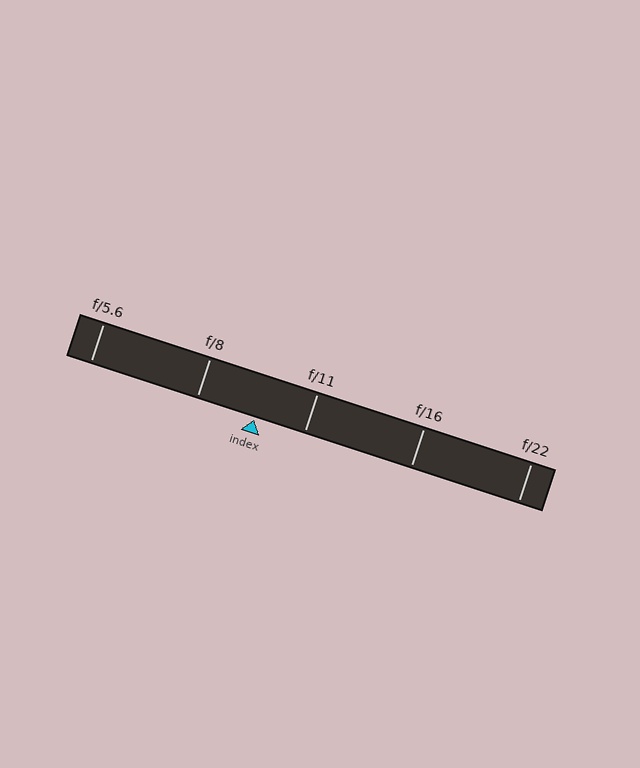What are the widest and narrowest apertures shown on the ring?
The widest aperture shown is f/5.6 and the narrowest is f/22.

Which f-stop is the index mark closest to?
The index mark is closest to f/11.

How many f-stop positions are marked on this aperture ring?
There are 5 f-stop positions marked.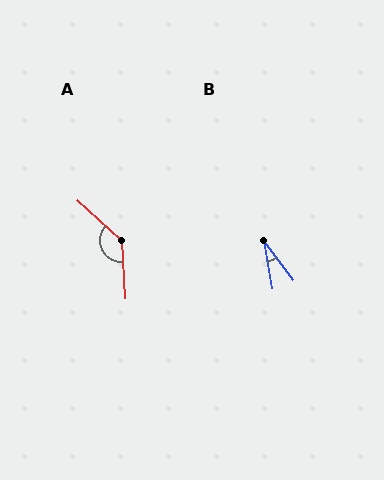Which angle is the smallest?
B, at approximately 28 degrees.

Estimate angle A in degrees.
Approximately 136 degrees.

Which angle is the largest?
A, at approximately 136 degrees.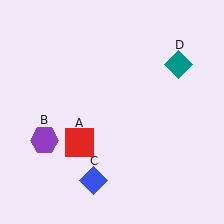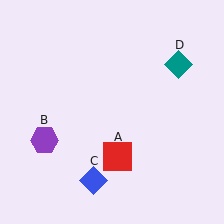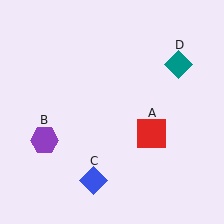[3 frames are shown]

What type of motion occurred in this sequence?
The red square (object A) rotated counterclockwise around the center of the scene.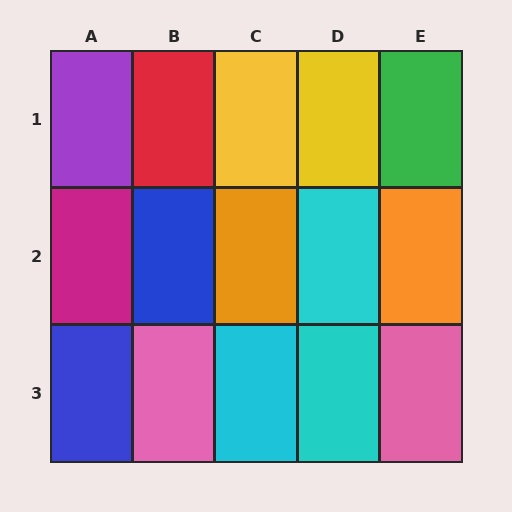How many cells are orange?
2 cells are orange.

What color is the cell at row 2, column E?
Orange.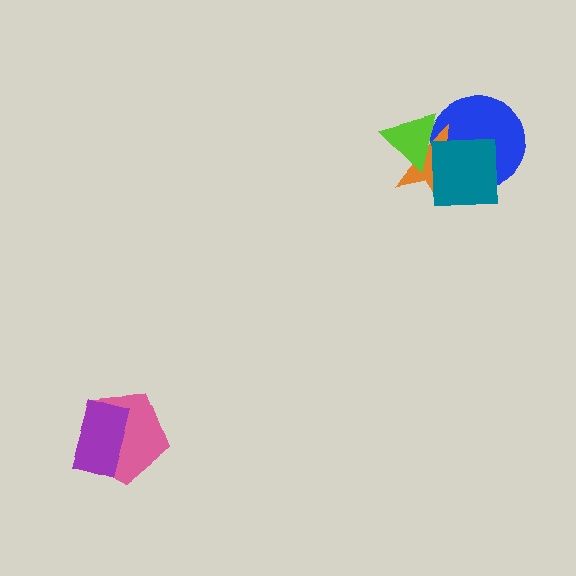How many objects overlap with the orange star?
3 objects overlap with the orange star.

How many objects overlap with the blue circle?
3 objects overlap with the blue circle.